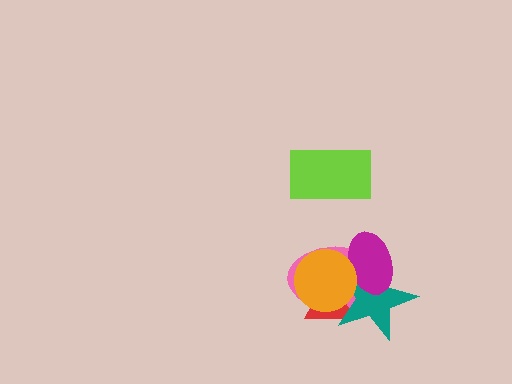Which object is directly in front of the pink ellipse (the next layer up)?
The red triangle is directly in front of the pink ellipse.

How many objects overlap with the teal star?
4 objects overlap with the teal star.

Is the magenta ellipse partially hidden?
Yes, it is partially covered by another shape.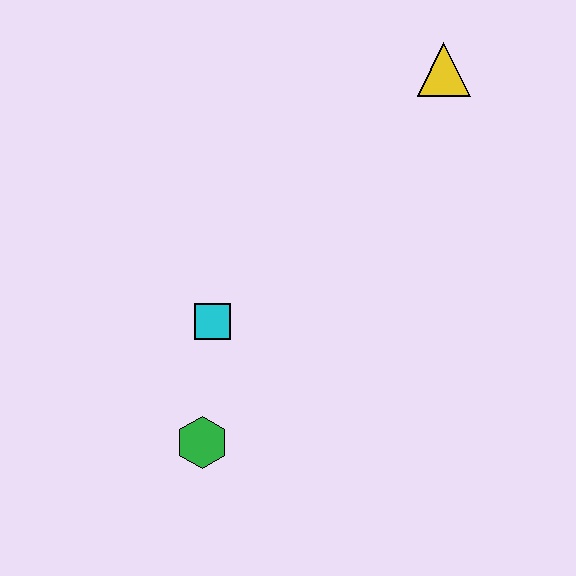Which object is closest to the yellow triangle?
The cyan square is closest to the yellow triangle.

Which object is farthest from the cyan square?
The yellow triangle is farthest from the cyan square.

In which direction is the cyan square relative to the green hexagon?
The cyan square is above the green hexagon.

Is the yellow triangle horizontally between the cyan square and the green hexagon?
No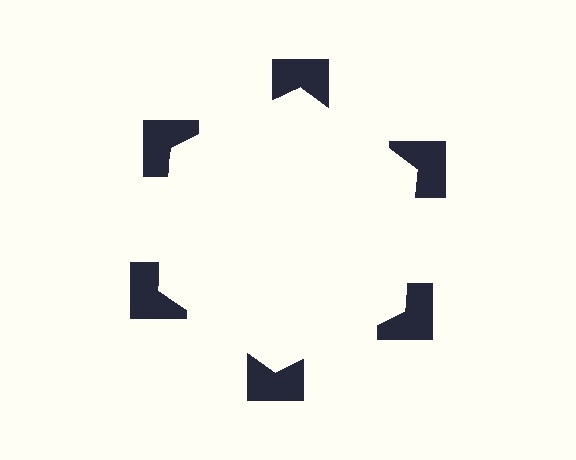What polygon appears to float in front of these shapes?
An illusory hexagon — its edges are inferred from the aligned wedge cuts in the notched squares, not physically drawn.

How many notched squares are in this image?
There are 6 — one at each vertex of the illusory hexagon.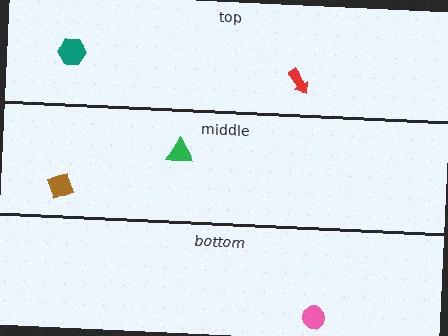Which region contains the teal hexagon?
The top region.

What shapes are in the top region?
The red arrow, the teal hexagon.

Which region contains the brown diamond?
The middle region.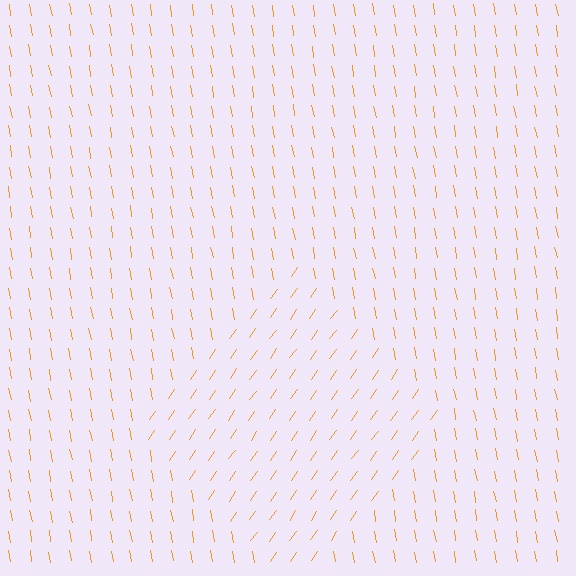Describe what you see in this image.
The image is filled with small orange line segments. A diamond region in the image has lines oriented differently from the surrounding lines, creating a visible texture boundary.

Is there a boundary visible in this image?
Yes, there is a texture boundary formed by a change in line orientation.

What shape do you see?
I see a diamond.